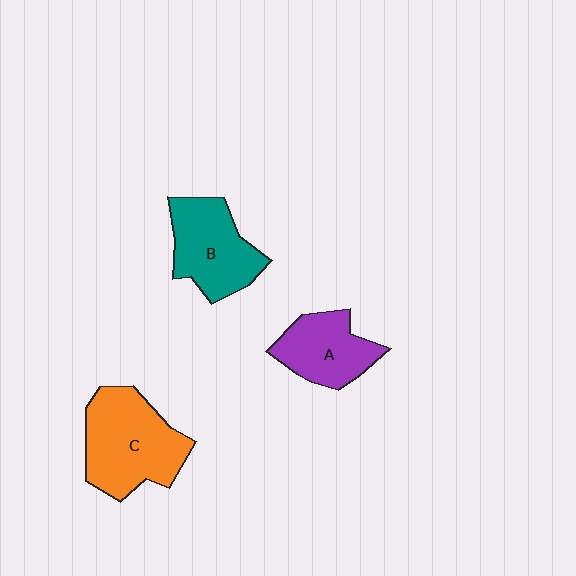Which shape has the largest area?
Shape C (orange).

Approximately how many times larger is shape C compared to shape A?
Approximately 1.5 times.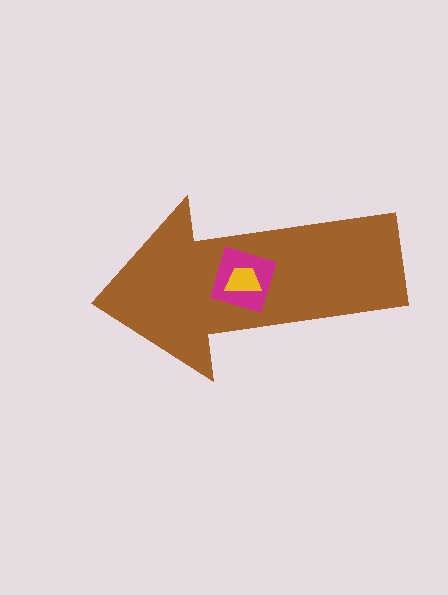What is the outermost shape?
The brown arrow.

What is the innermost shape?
The yellow trapezoid.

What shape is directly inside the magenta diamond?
The yellow trapezoid.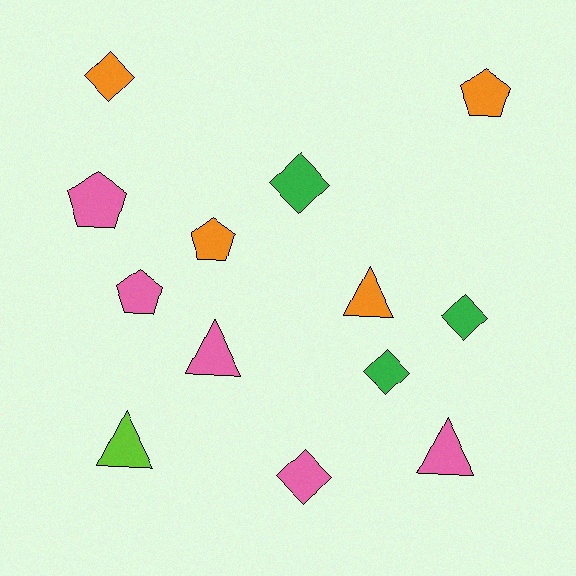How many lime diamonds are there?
There are no lime diamonds.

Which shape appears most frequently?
Diamond, with 5 objects.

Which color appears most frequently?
Pink, with 5 objects.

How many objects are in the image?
There are 13 objects.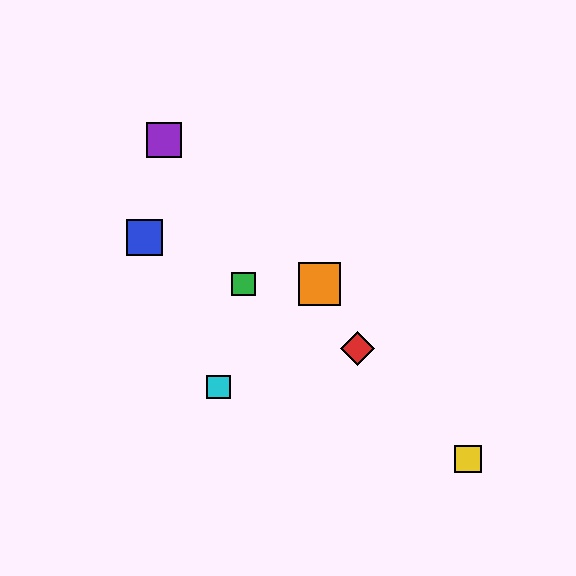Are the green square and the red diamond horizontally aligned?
No, the green square is at y≈284 and the red diamond is at y≈348.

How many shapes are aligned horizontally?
2 shapes (the green square, the orange square) are aligned horizontally.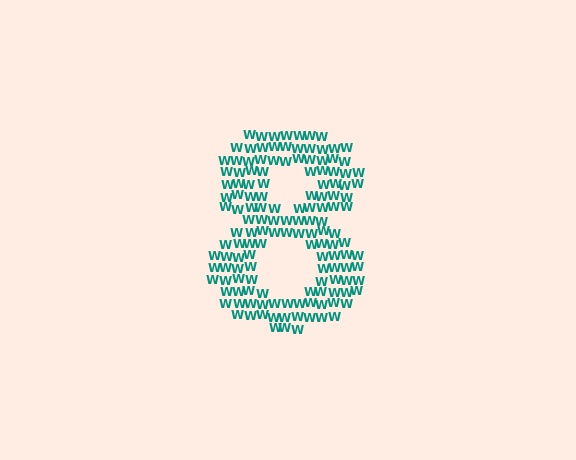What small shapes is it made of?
It is made of small letter W's.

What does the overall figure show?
The overall figure shows the digit 8.